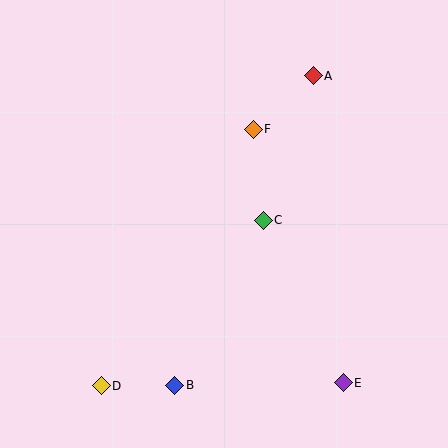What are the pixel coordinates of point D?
Point D is at (101, 386).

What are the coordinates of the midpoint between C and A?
The midpoint between C and A is at (288, 148).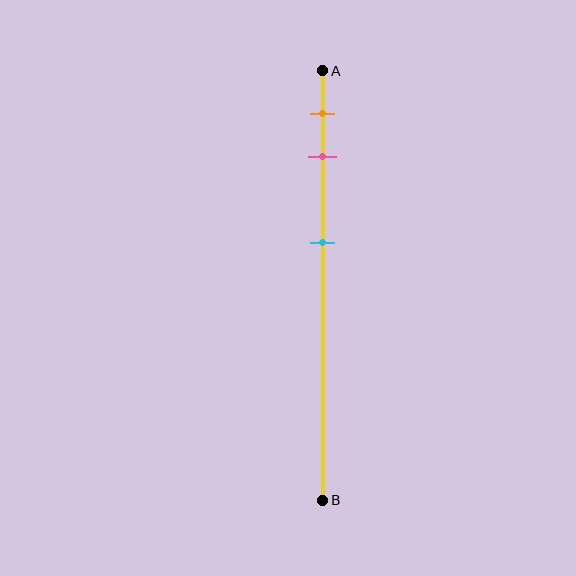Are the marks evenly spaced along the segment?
No, the marks are not evenly spaced.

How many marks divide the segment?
There are 3 marks dividing the segment.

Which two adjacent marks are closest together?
The orange and pink marks are the closest adjacent pair.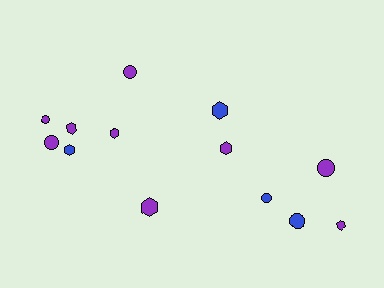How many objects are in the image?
There are 13 objects.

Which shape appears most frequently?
Hexagon, with 7 objects.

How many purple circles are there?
There are 4 purple circles.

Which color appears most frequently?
Purple, with 9 objects.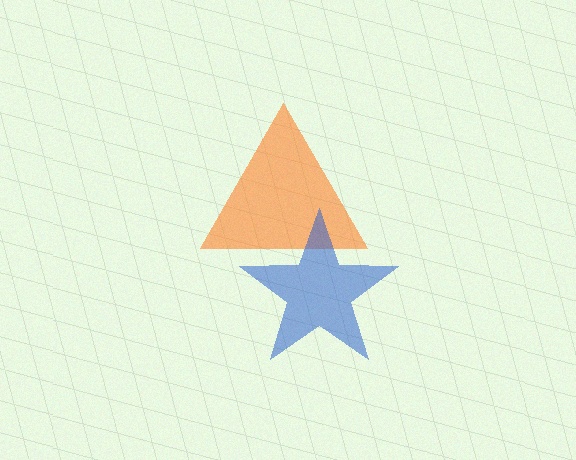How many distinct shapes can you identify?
There are 2 distinct shapes: an orange triangle, a blue star.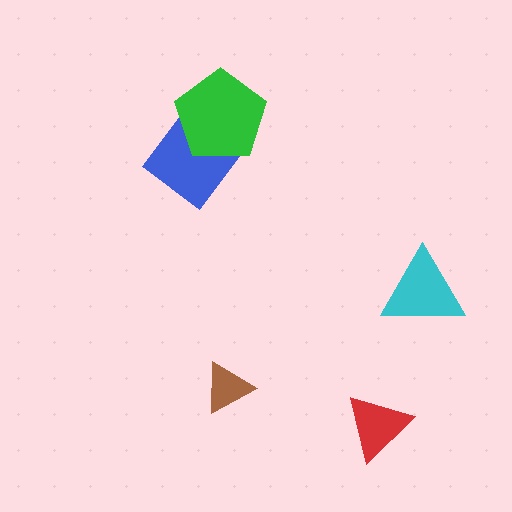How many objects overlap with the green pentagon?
1 object overlaps with the green pentagon.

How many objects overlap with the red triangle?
0 objects overlap with the red triangle.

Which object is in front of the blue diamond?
The green pentagon is in front of the blue diamond.